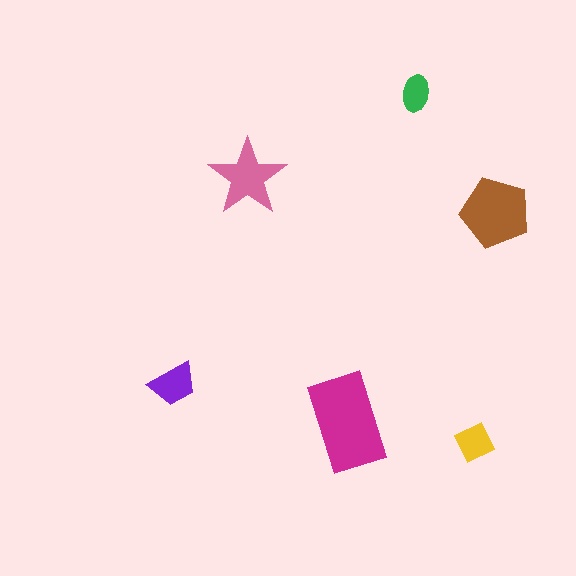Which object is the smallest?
The green ellipse.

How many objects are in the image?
There are 6 objects in the image.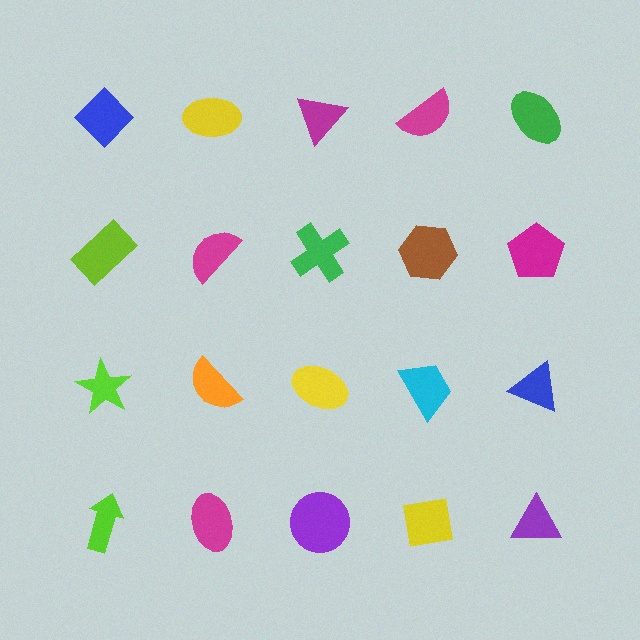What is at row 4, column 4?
A yellow square.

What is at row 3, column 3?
A yellow ellipse.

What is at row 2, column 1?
A lime rectangle.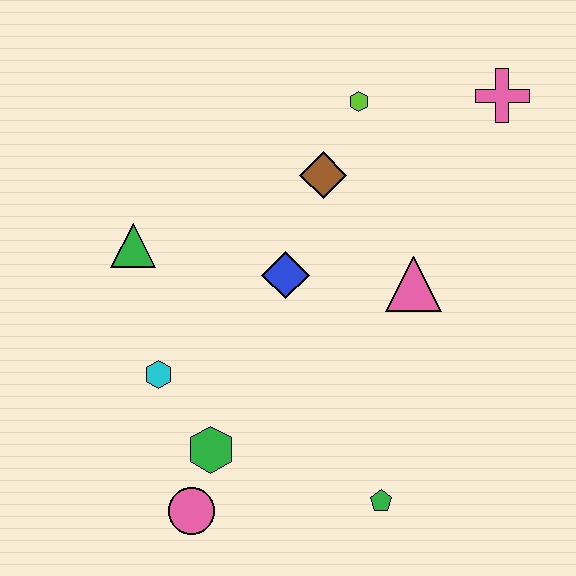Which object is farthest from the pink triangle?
The pink circle is farthest from the pink triangle.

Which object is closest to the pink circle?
The green hexagon is closest to the pink circle.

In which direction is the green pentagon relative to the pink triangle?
The green pentagon is below the pink triangle.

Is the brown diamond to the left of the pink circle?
No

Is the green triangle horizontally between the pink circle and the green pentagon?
No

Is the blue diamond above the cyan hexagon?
Yes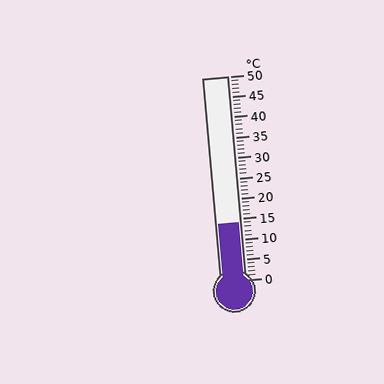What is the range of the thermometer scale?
The thermometer scale ranges from 0°C to 50°C.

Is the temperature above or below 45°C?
The temperature is below 45°C.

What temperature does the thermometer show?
The thermometer shows approximately 14°C.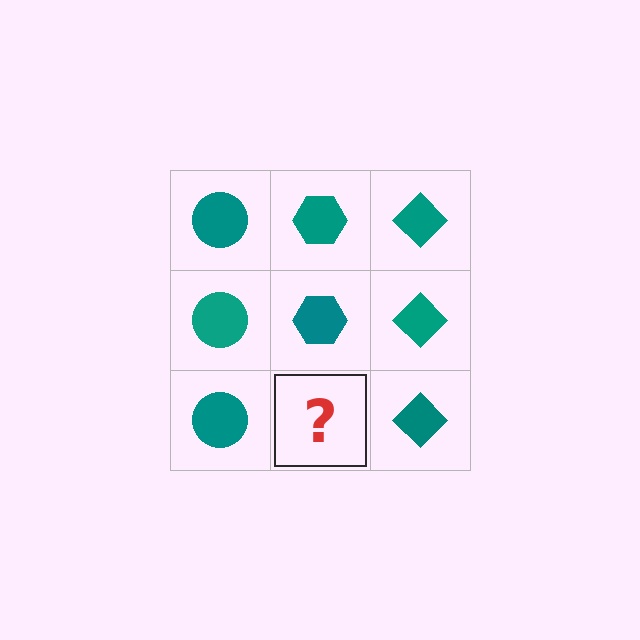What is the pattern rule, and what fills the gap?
The rule is that each column has a consistent shape. The gap should be filled with a teal hexagon.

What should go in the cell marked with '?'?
The missing cell should contain a teal hexagon.